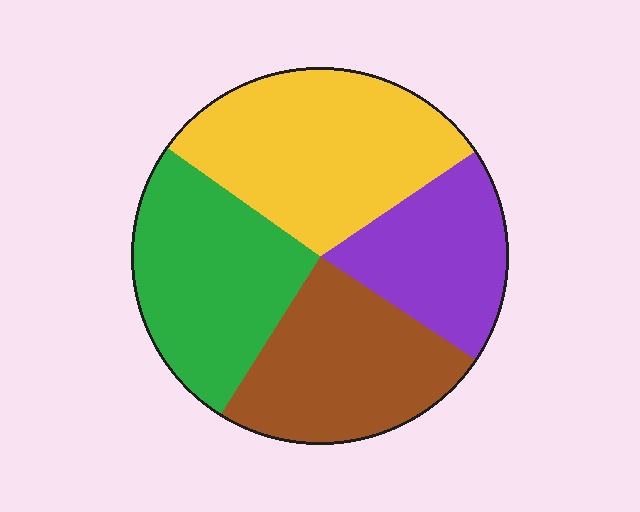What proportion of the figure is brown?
Brown covers around 25% of the figure.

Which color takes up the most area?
Yellow, at roughly 30%.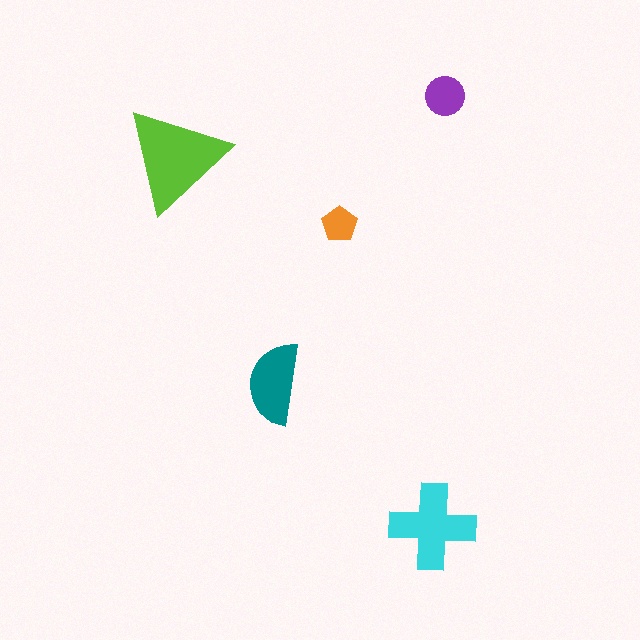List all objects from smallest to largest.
The orange pentagon, the purple circle, the teal semicircle, the cyan cross, the lime triangle.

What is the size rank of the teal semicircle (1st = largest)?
3rd.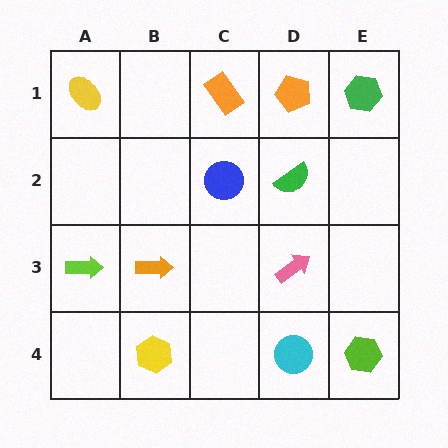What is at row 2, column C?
A blue circle.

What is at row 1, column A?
A yellow ellipse.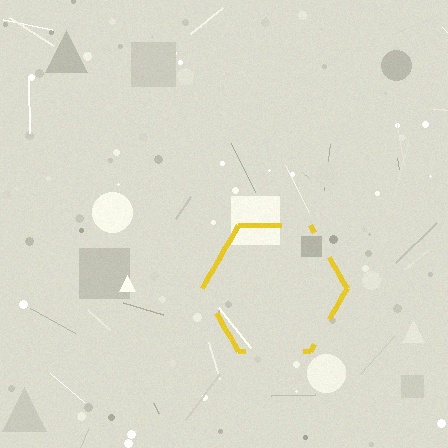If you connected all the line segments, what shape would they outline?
They would outline a hexagon.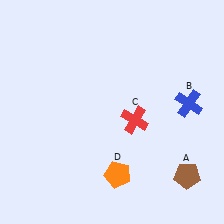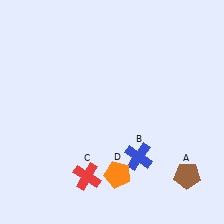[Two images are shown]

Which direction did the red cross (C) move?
The red cross (C) moved down.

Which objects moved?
The objects that moved are: the blue cross (B), the red cross (C).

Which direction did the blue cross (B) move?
The blue cross (B) moved down.